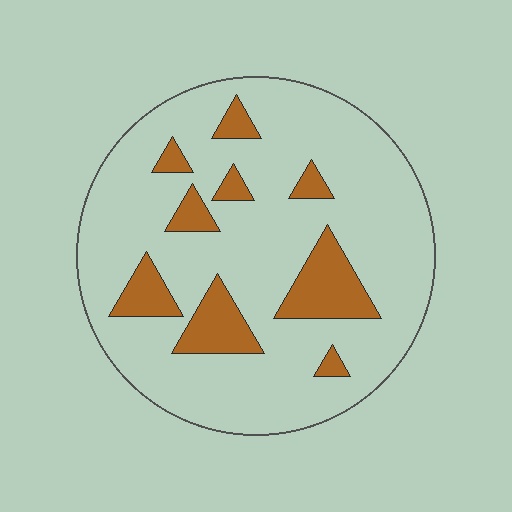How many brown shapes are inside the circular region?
9.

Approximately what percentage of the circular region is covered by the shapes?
Approximately 15%.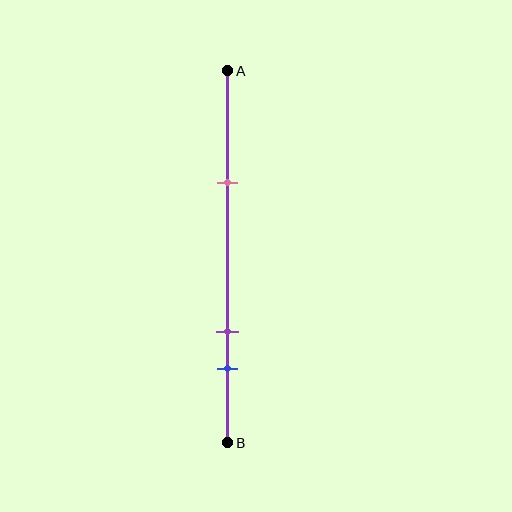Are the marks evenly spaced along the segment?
No, the marks are not evenly spaced.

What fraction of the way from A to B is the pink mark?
The pink mark is approximately 30% (0.3) of the way from A to B.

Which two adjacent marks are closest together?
The purple and blue marks are the closest adjacent pair.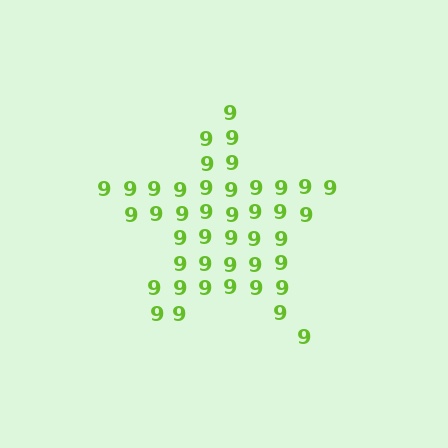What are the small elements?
The small elements are digit 9's.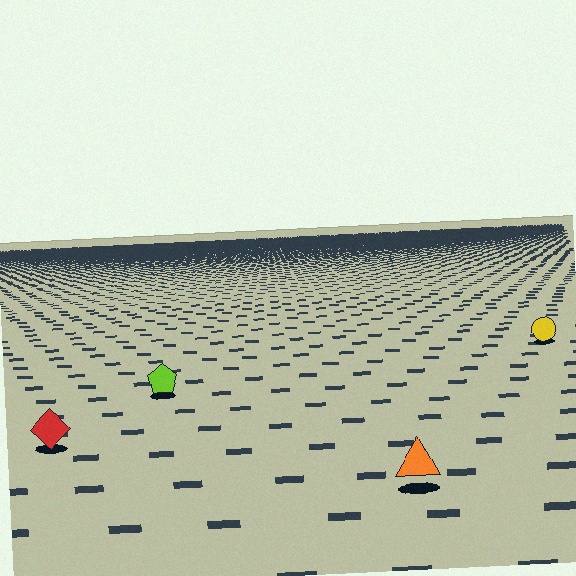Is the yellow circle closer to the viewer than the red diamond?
No. The red diamond is closer — you can tell from the texture gradient: the ground texture is coarser near it.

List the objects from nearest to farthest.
From nearest to farthest: the orange triangle, the red diamond, the lime pentagon, the yellow circle.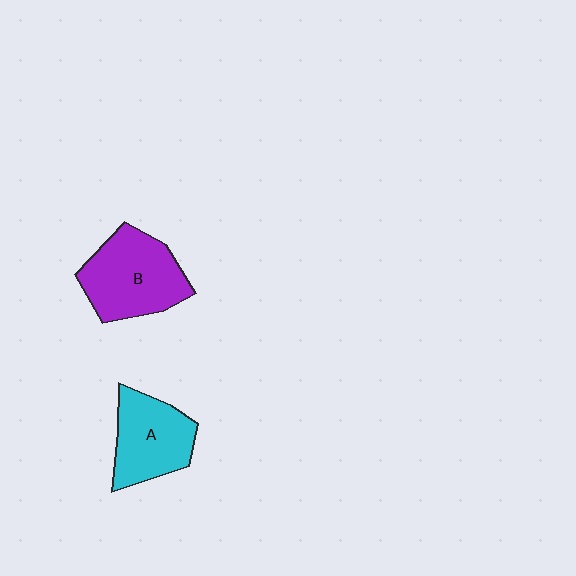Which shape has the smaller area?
Shape A (cyan).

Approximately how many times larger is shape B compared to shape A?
Approximately 1.2 times.